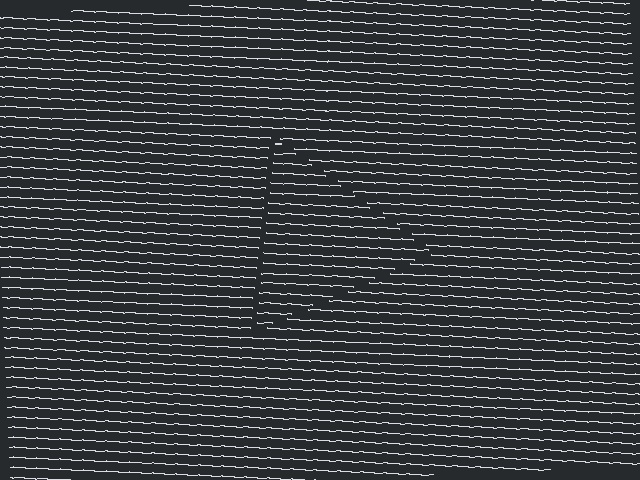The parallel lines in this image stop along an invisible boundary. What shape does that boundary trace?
An illusory triangle. The interior of the shape contains the same grating, shifted by half a period — the contour is defined by the phase discontinuity where line-ends from the inner and outer gratings abut.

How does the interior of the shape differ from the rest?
The interior of the shape contains the same grating, shifted by half a period — the contour is defined by the phase discontinuity where line-ends from the inner and outer gratings abut.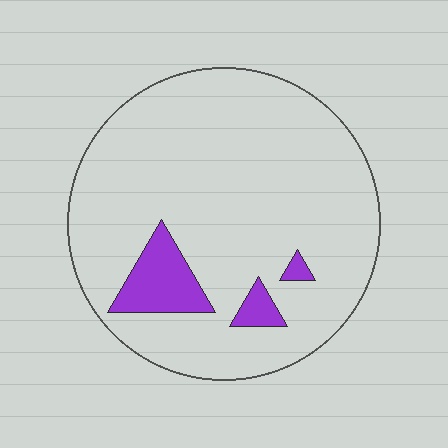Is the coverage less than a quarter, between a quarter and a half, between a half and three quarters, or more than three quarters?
Less than a quarter.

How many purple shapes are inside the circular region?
3.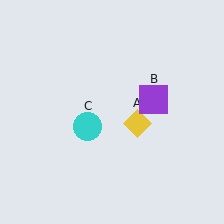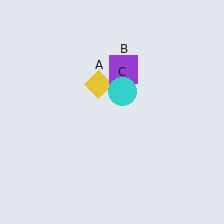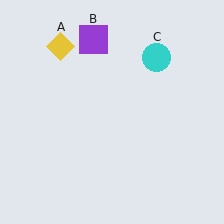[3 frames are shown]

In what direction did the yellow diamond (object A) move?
The yellow diamond (object A) moved up and to the left.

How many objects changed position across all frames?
3 objects changed position: yellow diamond (object A), purple square (object B), cyan circle (object C).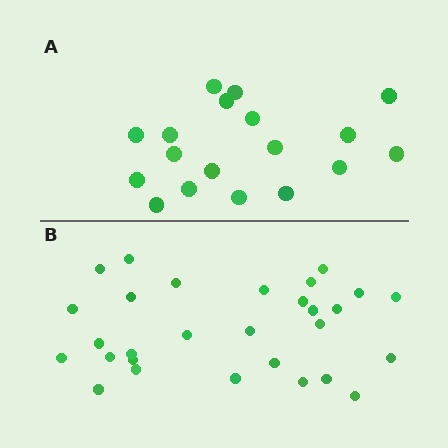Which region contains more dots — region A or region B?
Region B (the bottom region) has more dots.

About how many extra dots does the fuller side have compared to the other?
Region B has roughly 12 or so more dots than region A.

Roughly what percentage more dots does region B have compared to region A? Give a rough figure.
About 60% more.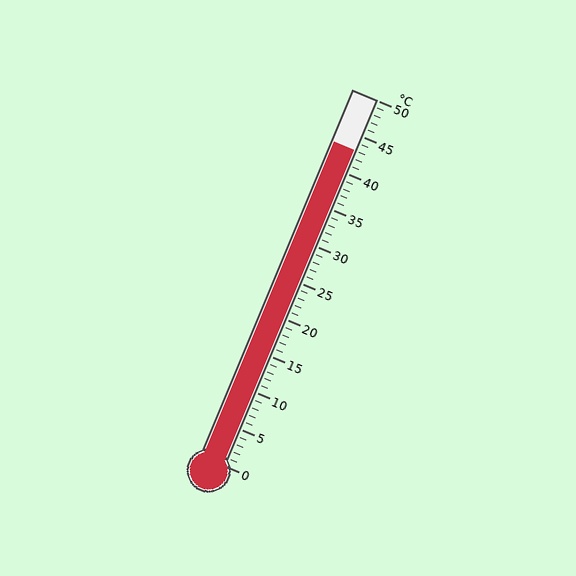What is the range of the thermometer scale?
The thermometer scale ranges from 0°C to 50°C.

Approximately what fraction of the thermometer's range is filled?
The thermometer is filled to approximately 85% of its range.